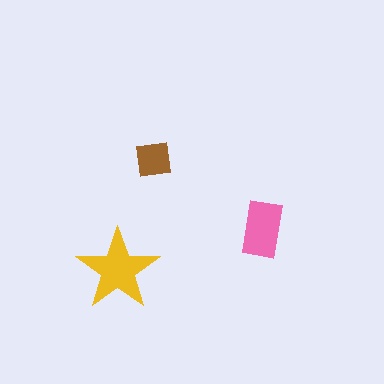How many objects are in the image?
There are 3 objects in the image.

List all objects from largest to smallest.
The yellow star, the pink rectangle, the brown square.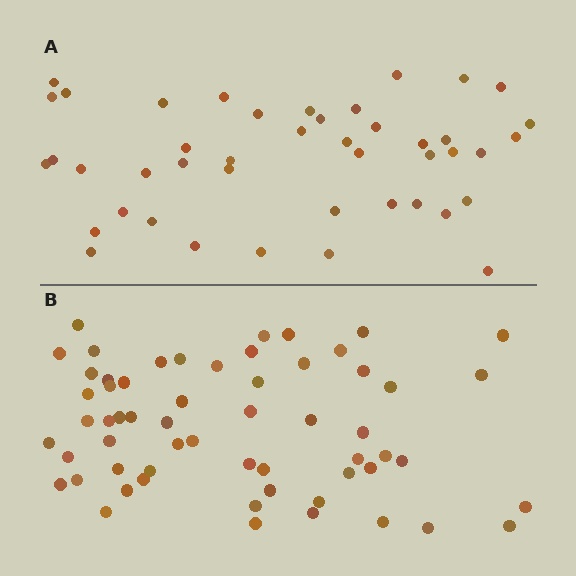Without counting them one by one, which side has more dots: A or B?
Region B (the bottom region) has more dots.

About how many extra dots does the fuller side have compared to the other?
Region B has approximately 15 more dots than region A.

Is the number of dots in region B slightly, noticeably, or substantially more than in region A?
Region B has noticeably more, but not dramatically so. The ratio is roughly 1.3 to 1.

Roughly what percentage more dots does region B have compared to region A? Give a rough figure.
About 35% more.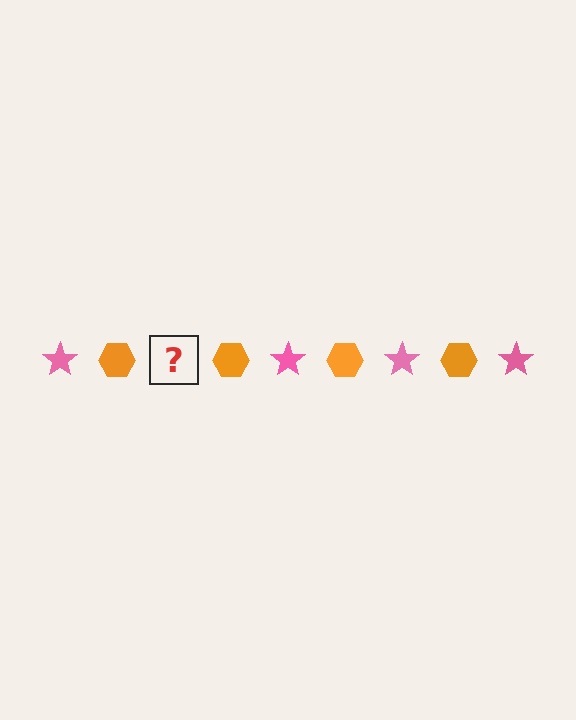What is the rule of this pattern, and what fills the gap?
The rule is that the pattern alternates between pink star and orange hexagon. The gap should be filled with a pink star.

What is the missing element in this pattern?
The missing element is a pink star.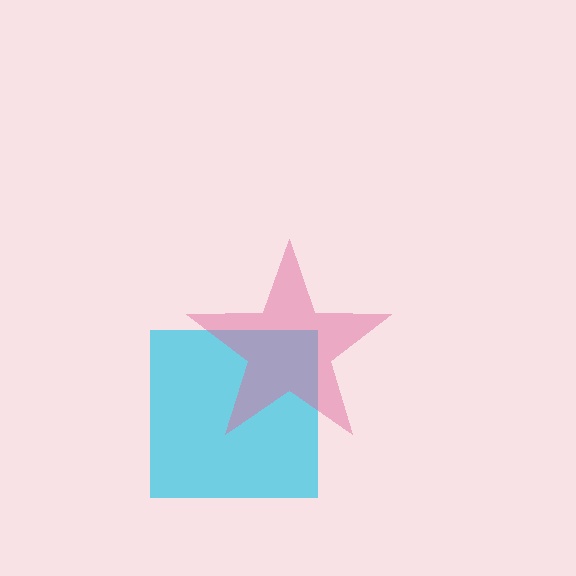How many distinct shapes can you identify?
There are 2 distinct shapes: a cyan square, a pink star.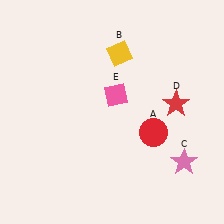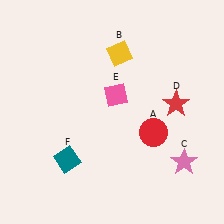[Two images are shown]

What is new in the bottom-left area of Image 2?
A teal diamond (F) was added in the bottom-left area of Image 2.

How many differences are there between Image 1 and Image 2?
There is 1 difference between the two images.